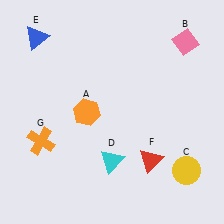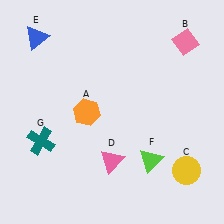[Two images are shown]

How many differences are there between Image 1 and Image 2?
There are 3 differences between the two images.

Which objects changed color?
D changed from cyan to pink. F changed from red to lime. G changed from orange to teal.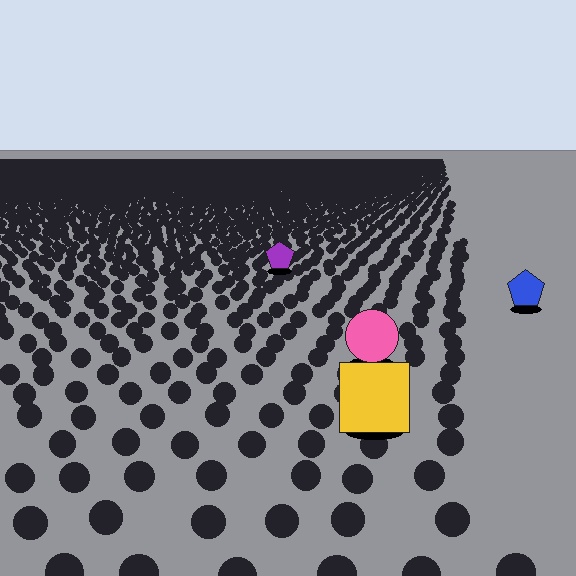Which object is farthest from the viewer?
The purple pentagon is farthest from the viewer. It appears smaller and the ground texture around it is denser.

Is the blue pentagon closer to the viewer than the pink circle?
No. The pink circle is closer — you can tell from the texture gradient: the ground texture is coarser near it.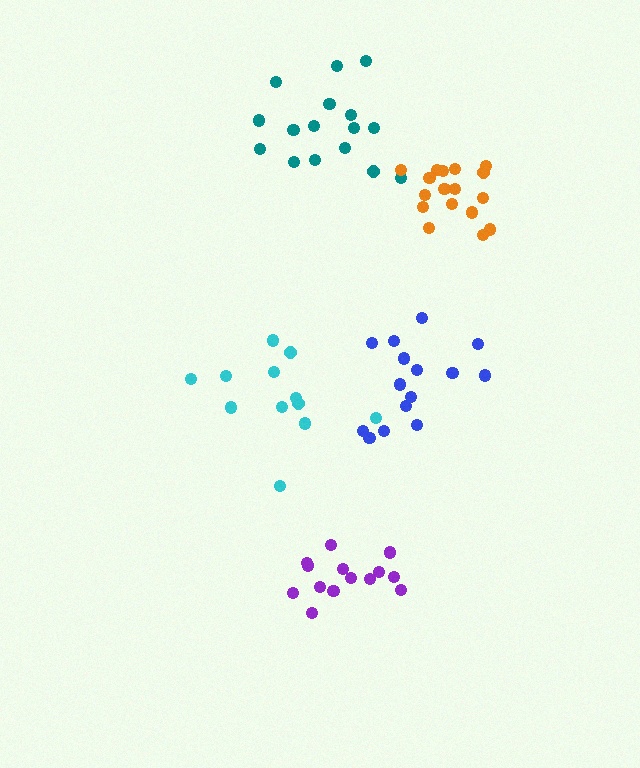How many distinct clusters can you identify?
There are 5 distinct clusters.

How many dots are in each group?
Group 1: 12 dots, Group 2: 15 dots, Group 3: 16 dots, Group 4: 17 dots, Group 5: 14 dots (74 total).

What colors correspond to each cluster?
The clusters are colored: cyan, blue, teal, orange, purple.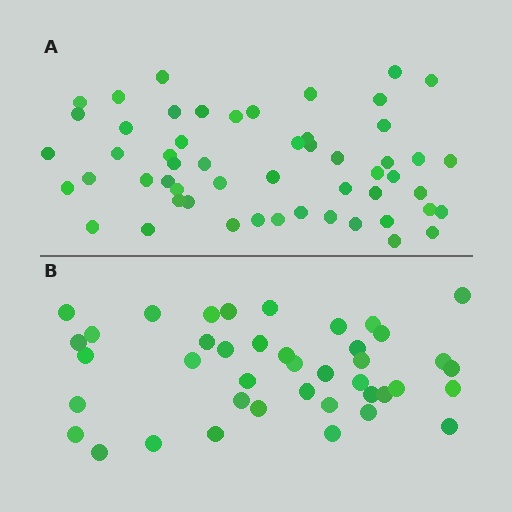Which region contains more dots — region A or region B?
Region A (the top region) has more dots.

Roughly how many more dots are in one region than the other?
Region A has approximately 15 more dots than region B.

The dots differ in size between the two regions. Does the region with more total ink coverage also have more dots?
No. Region B has more total ink coverage because its dots are larger, but region A actually contains more individual dots. Total area can be misleading — the number of items is what matters here.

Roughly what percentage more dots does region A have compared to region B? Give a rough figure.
About 30% more.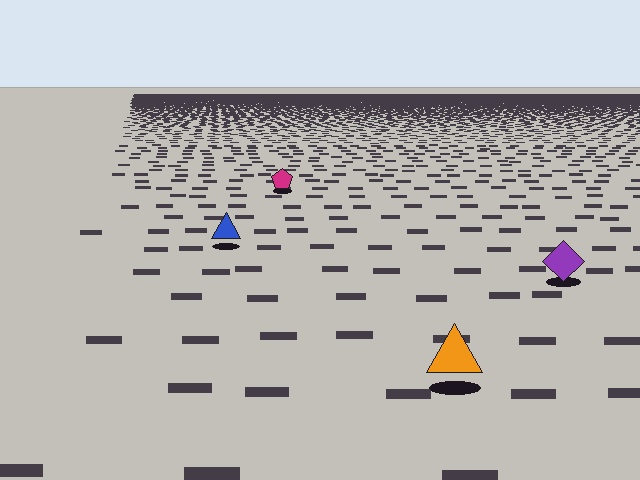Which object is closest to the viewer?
The orange triangle is closest. The texture marks near it are larger and more spread out.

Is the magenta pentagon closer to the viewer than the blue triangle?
No. The blue triangle is closer — you can tell from the texture gradient: the ground texture is coarser near it.